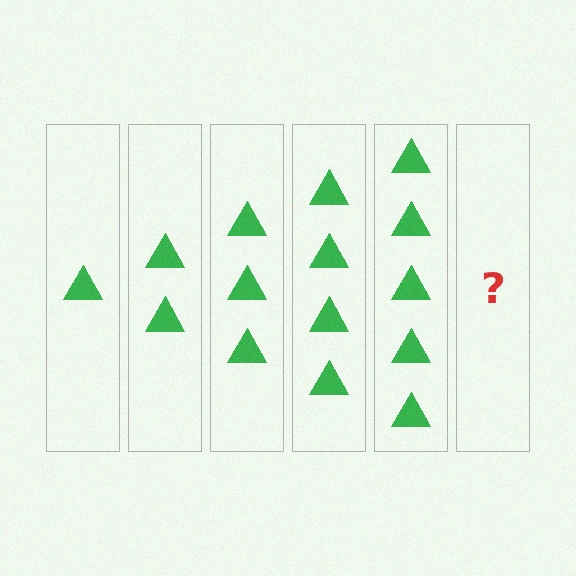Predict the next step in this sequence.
The next step is 6 triangles.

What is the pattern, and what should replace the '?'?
The pattern is that each step adds one more triangle. The '?' should be 6 triangles.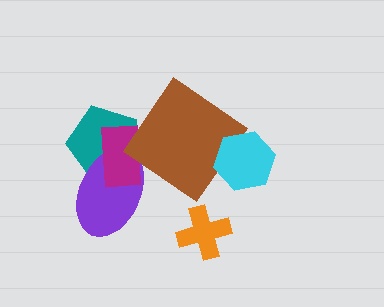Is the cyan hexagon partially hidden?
No, no other shape covers it.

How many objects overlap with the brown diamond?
2 objects overlap with the brown diamond.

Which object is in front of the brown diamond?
The cyan hexagon is in front of the brown diamond.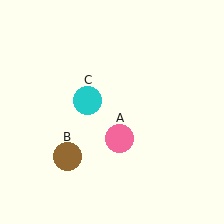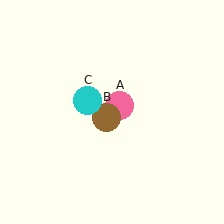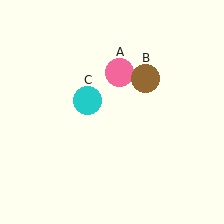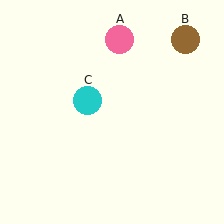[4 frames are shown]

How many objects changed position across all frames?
2 objects changed position: pink circle (object A), brown circle (object B).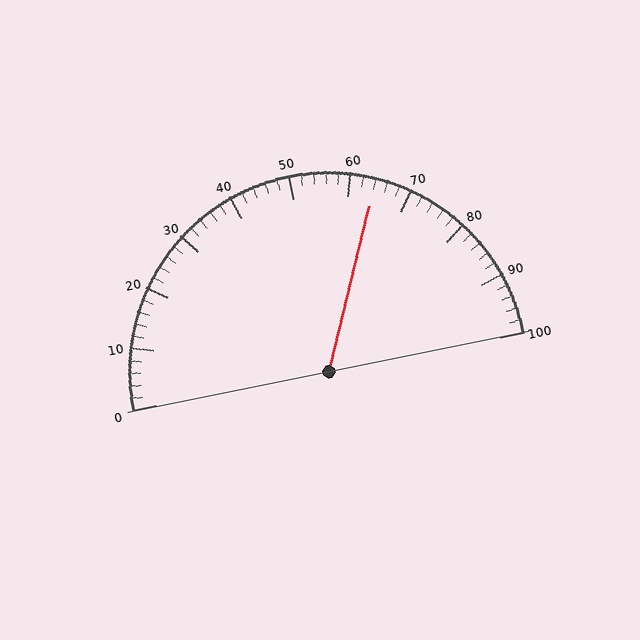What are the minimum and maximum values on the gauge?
The gauge ranges from 0 to 100.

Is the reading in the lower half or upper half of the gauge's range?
The reading is in the upper half of the range (0 to 100).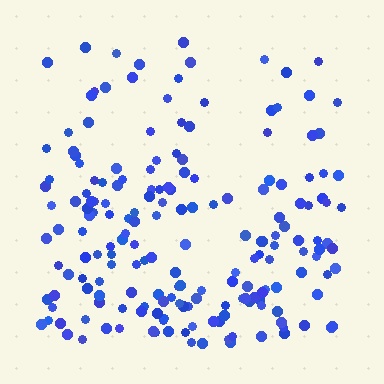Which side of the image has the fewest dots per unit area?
The top.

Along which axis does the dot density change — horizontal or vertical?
Vertical.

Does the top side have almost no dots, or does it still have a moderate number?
Still a moderate number, just noticeably fewer than the bottom.